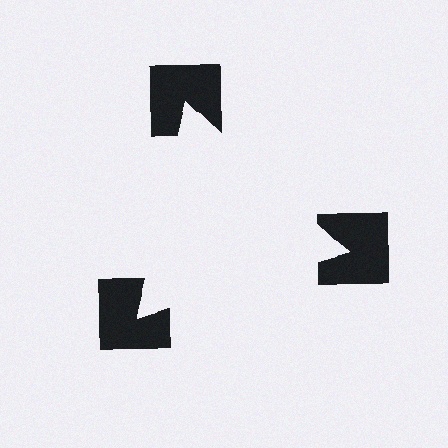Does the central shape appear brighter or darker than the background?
It typically appears slightly brighter than the background, even though no actual brightness change is drawn.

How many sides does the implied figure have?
3 sides.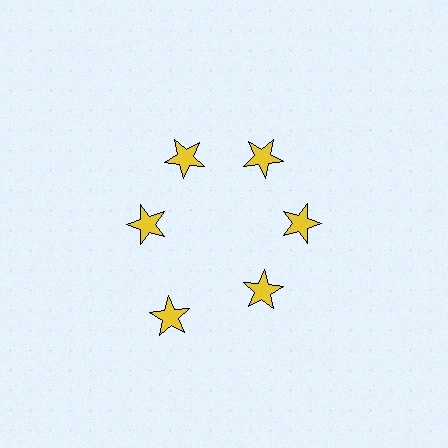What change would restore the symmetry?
The symmetry would be restored by moving it inward, back onto the ring so that all 6 stars sit at equal angles and equal distance from the center.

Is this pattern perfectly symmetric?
No. The 6 yellow stars are arranged in a ring, but one element near the 7 o'clock position is pushed outward from the center, breaking the 6-fold rotational symmetry.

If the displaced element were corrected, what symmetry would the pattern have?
It would have 6-fold rotational symmetry — the pattern would map onto itself every 60 degrees.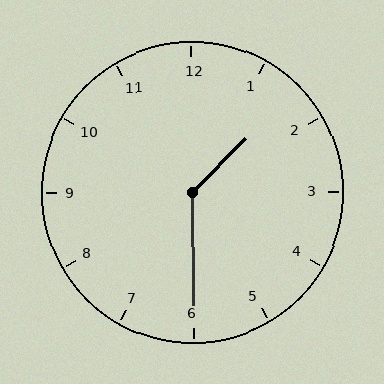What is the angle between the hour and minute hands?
Approximately 135 degrees.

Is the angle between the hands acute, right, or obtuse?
It is obtuse.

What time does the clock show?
1:30.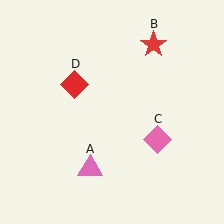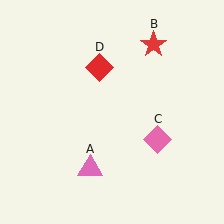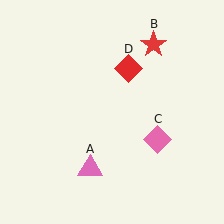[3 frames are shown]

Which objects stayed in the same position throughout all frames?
Pink triangle (object A) and red star (object B) and pink diamond (object C) remained stationary.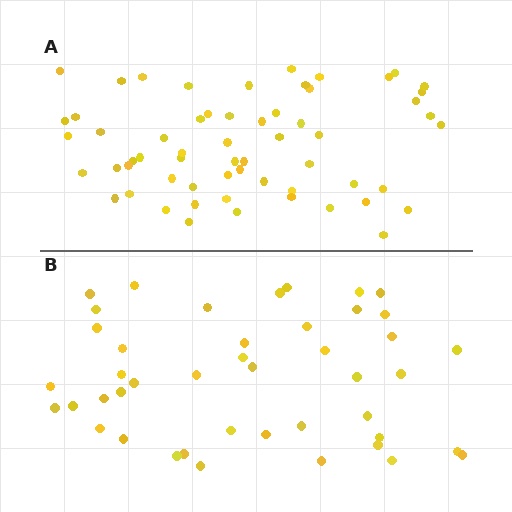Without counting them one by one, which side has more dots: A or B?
Region A (the top region) has more dots.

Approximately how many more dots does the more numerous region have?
Region A has approximately 15 more dots than region B.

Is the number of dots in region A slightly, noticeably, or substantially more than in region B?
Region A has noticeably more, but not dramatically so. The ratio is roughly 1.4 to 1.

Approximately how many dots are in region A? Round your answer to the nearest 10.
About 60 dots.